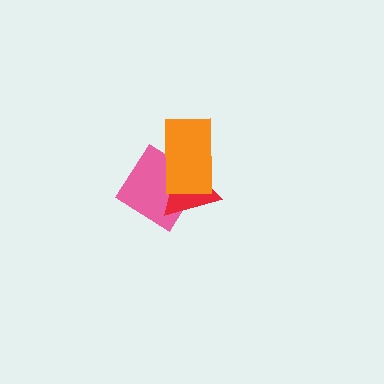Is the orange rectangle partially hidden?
No, no other shape covers it.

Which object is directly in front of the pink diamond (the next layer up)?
The red triangle is directly in front of the pink diamond.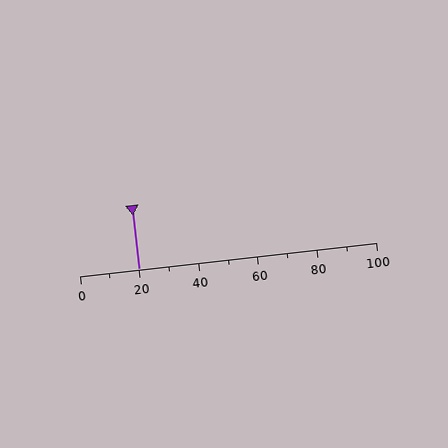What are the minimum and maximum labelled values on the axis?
The axis runs from 0 to 100.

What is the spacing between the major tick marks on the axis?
The major ticks are spaced 20 apart.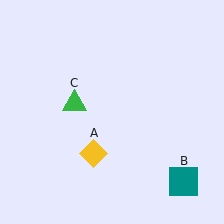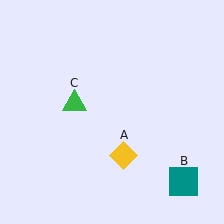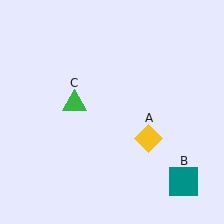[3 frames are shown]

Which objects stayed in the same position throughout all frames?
Teal square (object B) and green triangle (object C) remained stationary.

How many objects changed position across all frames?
1 object changed position: yellow diamond (object A).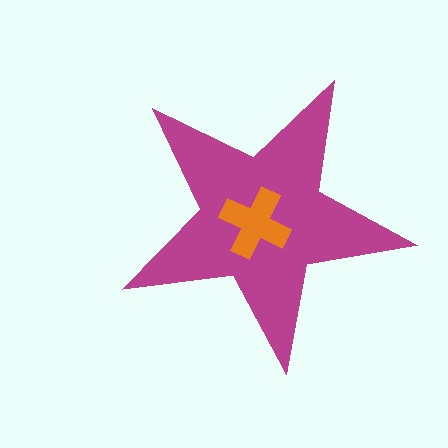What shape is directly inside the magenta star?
The orange cross.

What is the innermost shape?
The orange cross.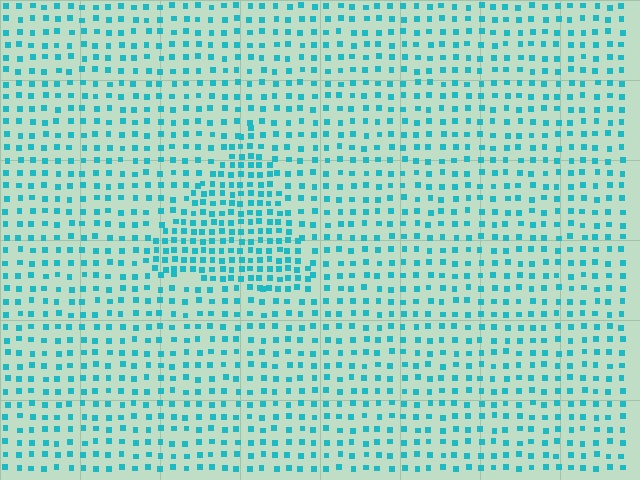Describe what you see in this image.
The image contains small cyan elements arranged at two different densities. A triangle-shaped region is visible where the elements are more densely packed than the surrounding area.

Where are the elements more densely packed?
The elements are more densely packed inside the triangle boundary.